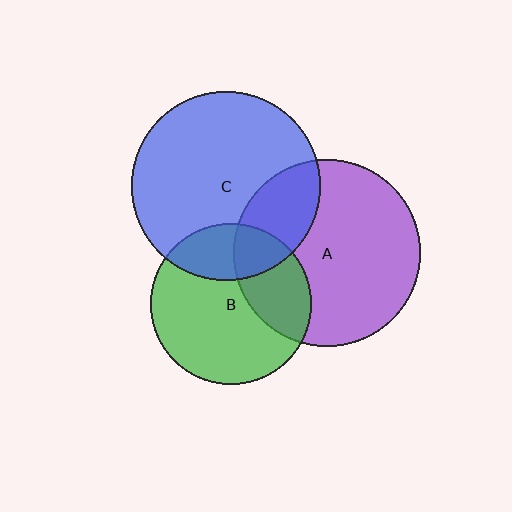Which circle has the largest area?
Circle C (blue).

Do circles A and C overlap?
Yes.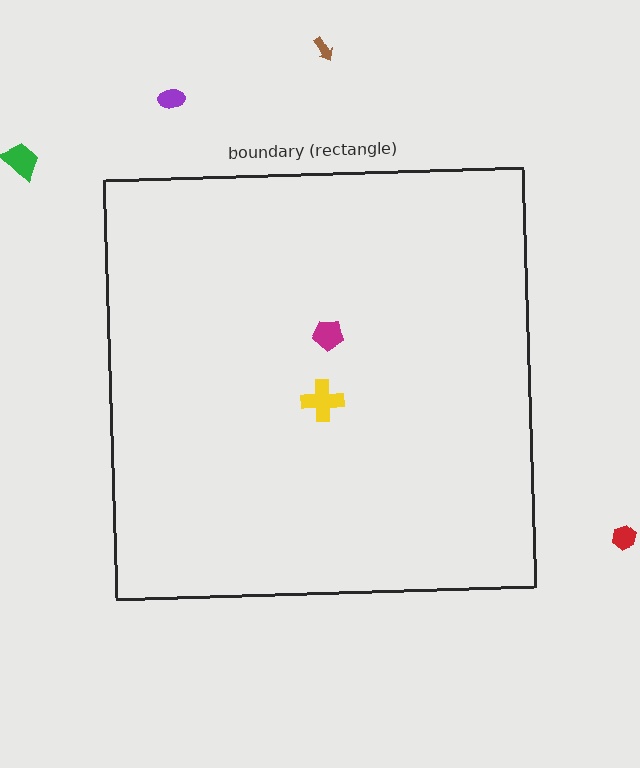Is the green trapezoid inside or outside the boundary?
Outside.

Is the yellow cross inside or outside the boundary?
Inside.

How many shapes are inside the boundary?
2 inside, 4 outside.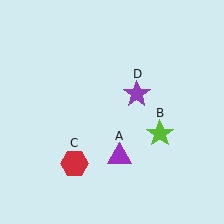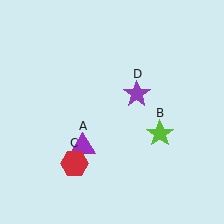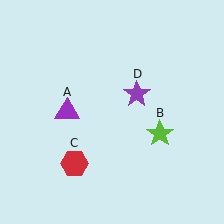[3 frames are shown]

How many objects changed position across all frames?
1 object changed position: purple triangle (object A).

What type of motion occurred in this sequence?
The purple triangle (object A) rotated clockwise around the center of the scene.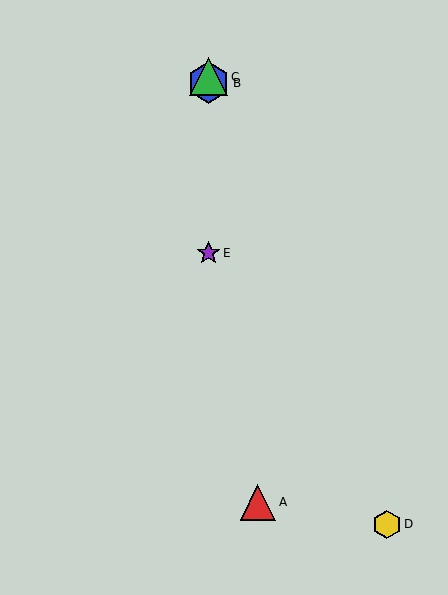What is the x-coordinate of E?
Object E is at x≈209.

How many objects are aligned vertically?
3 objects (B, C, E) are aligned vertically.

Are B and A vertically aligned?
No, B is at x≈209 and A is at x≈258.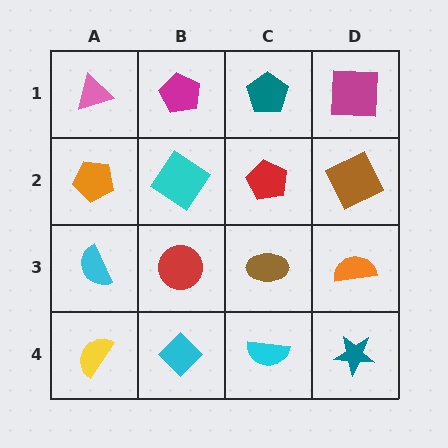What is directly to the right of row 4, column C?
A teal star.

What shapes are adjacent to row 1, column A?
An orange pentagon (row 2, column A), a magenta pentagon (row 1, column B).